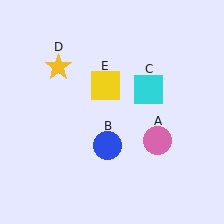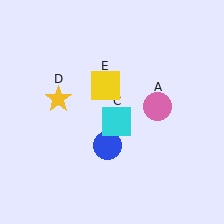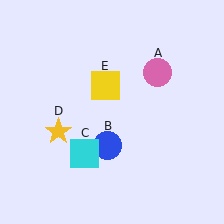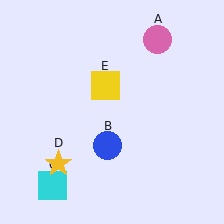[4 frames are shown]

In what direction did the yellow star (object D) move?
The yellow star (object D) moved down.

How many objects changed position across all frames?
3 objects changed position: pink circle (object A), cyan square (object C), yellow star (object D).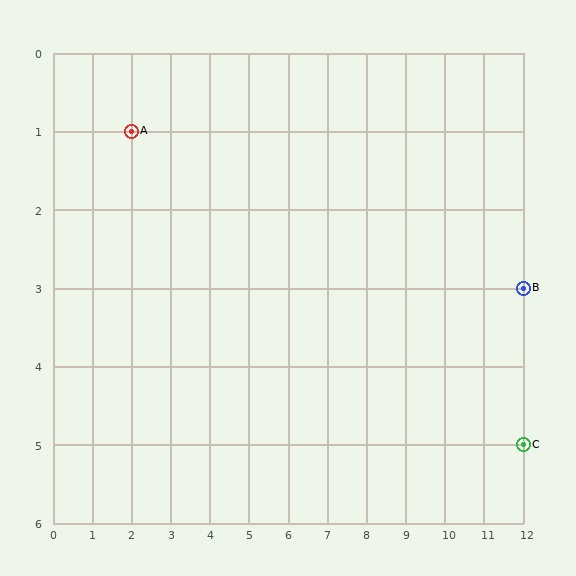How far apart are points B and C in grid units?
Points B and C are 2 rows apart.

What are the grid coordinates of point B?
Point B is at grid coordinates (12, 3).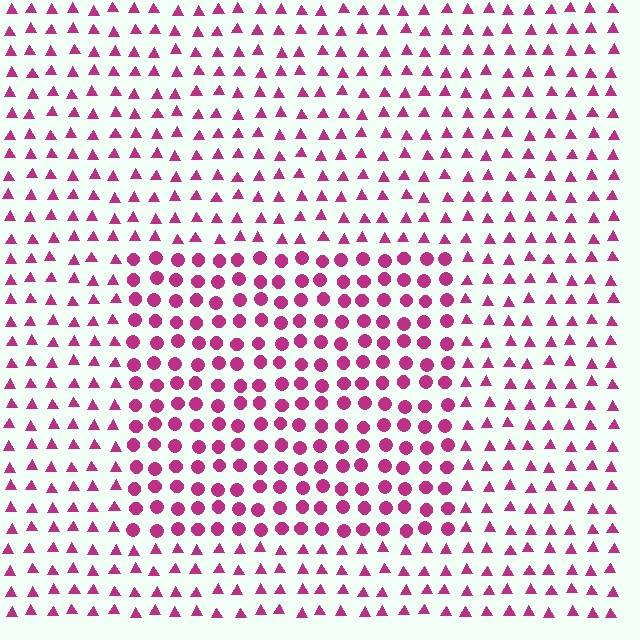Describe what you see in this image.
The image is filled with small magenta elements arranged in a uniform grid. A rectangle-shaped region contains circles, while the surrounding area contains triangles. The boundary is defined purely by the change in element shape.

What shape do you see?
I see a rectangle.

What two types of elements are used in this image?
The image uses circles inside the rectangle region and triangles outside it.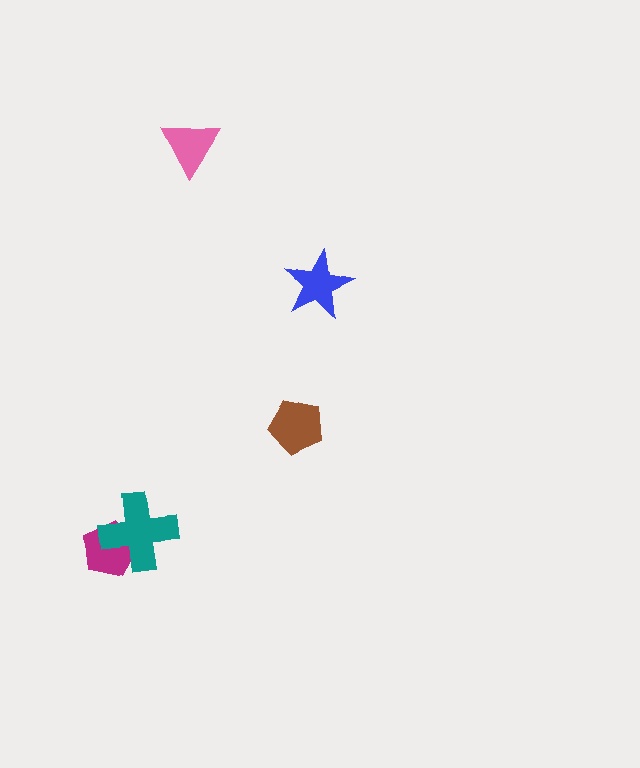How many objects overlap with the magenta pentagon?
1 object overlaps with the magenta pentagon.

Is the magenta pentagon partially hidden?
Yes, it is partially covered by another shape.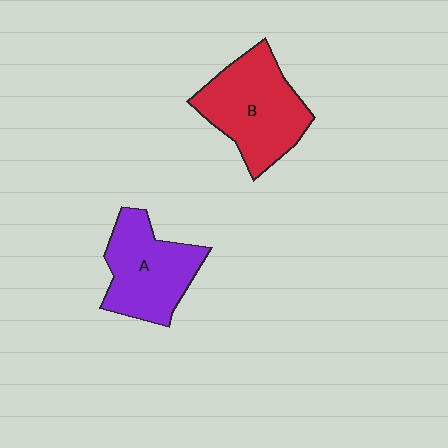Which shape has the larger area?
Shape B (red).